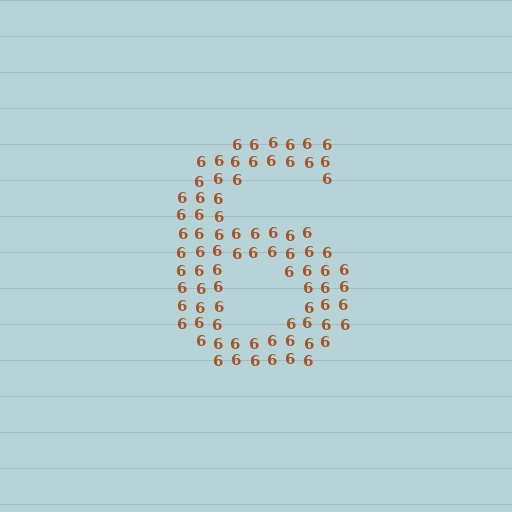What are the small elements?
The small elements are digit 6's.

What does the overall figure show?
The overall figure shows the digit 6.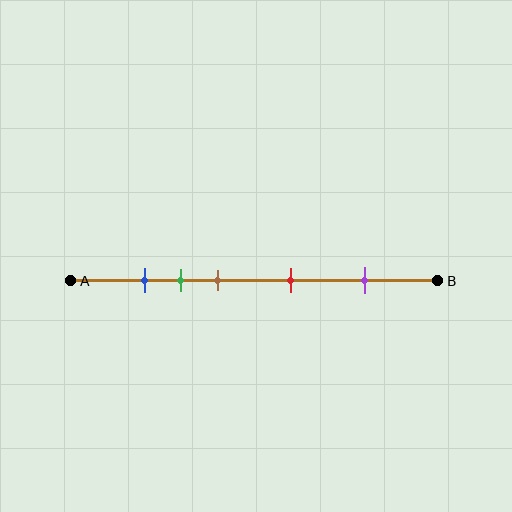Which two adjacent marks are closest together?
The blue and green marks are the closest adjacent pair.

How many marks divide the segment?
There are 5 marks dividing the segment.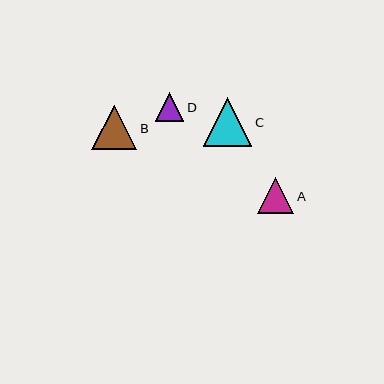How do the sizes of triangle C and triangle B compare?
Triangle C and triangle B are approximately the same size.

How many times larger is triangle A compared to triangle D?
Triangle A is approximately 1.2 times the size of triangle D.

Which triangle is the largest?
Triangle C is the largest with a size of approximately 49 pixels.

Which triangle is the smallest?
Triangle D is the smallest with a size of approximately 29 pixels.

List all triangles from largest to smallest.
From largest to smallest: C, B, A, D.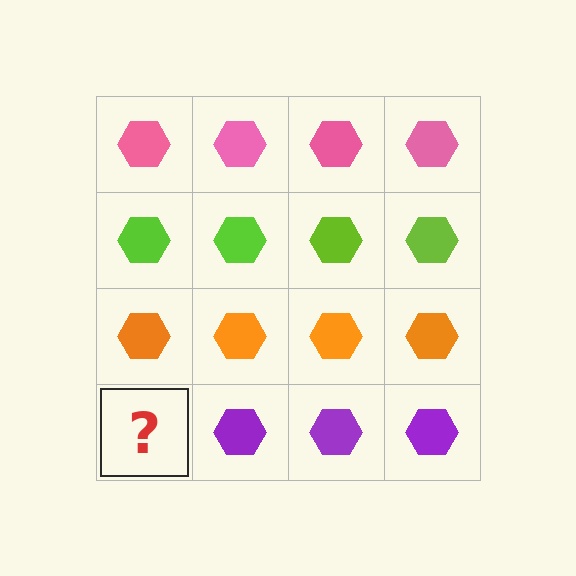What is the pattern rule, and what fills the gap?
The rule is that each row has a consistent color. The gap should be filled with a purple hexagon.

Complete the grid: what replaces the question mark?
The question mark should be replaced with a purple hexagon.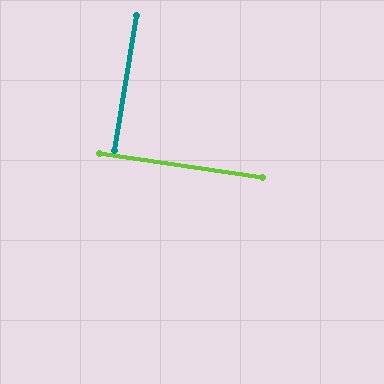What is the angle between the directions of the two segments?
Approximately 89 degrees.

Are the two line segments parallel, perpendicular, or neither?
Perpendicular — they meet at approximately 89°.